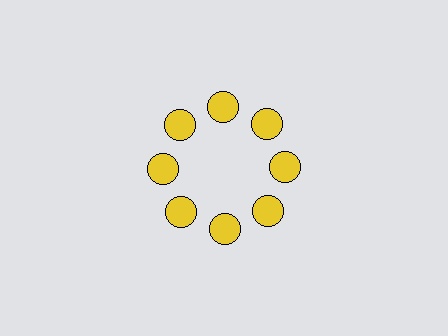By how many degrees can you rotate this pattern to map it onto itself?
The pattern maps onto itself every 45 degrees of rotation.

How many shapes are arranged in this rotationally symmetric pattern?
There are 8 shapes, arranged in 8 groups of 1.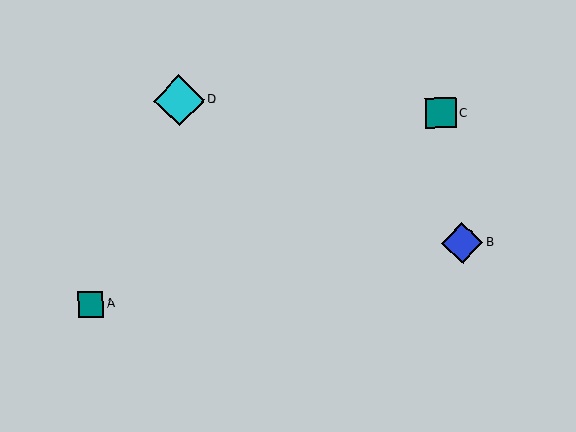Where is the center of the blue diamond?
The center of the blue diamond is at (462, 243).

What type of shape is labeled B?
Shape B is a blue diamond.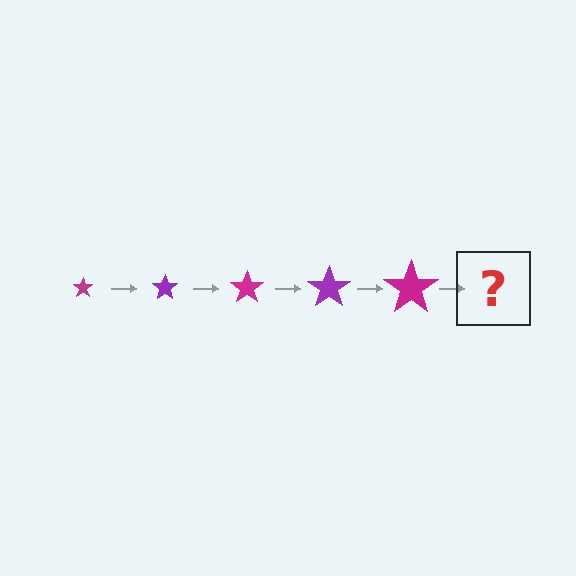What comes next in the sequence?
The next element should be a purple star, larger than the previous one.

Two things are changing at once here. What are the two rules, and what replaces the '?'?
The two rules are that the star grows larger each step and the color cycles through magenta and purple. The '?' should be a purple star, larger than the previous one.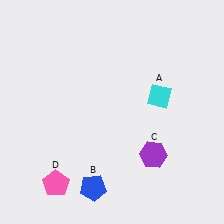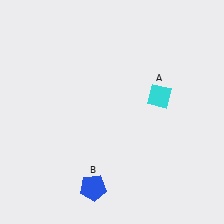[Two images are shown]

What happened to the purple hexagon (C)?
The purple hexagon (C) was removed in Image 2. It was in the bottom-right area of Image 1.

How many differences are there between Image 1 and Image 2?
There are 2 differences between the two images.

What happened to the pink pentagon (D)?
The pink pentagon (D) was removed in Image 2. It was in the bottom-left area of Image 1.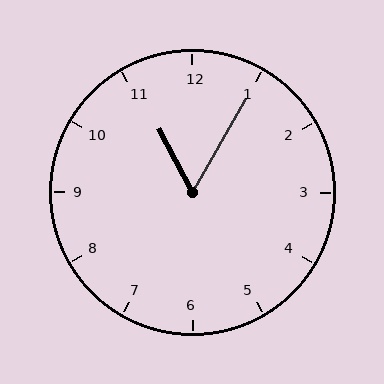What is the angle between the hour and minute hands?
Approximately 58 degrees.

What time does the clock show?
11:05.